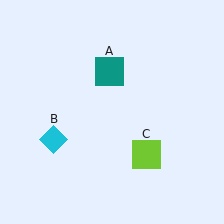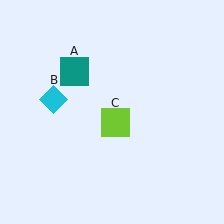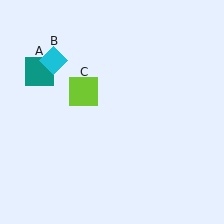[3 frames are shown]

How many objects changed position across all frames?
3 objects changed position: teal square (object A), cyan diamond (object B), lime square (object C).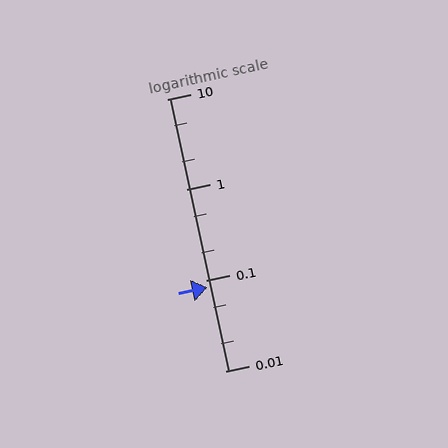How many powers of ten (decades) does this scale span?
The scale spans 3 decades, from 0.01 to 10.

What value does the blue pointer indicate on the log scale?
The pointer indicates approximately 0.084.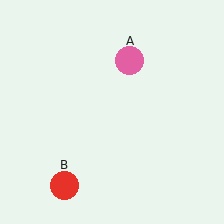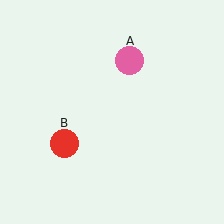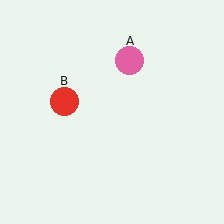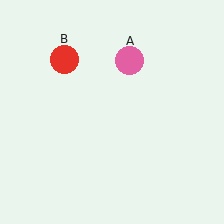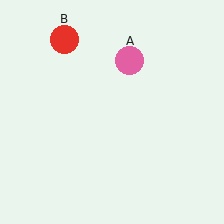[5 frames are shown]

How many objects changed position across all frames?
1 object changed position: red circle (object B).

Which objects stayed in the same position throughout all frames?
Pink circle (object A) remained stationary.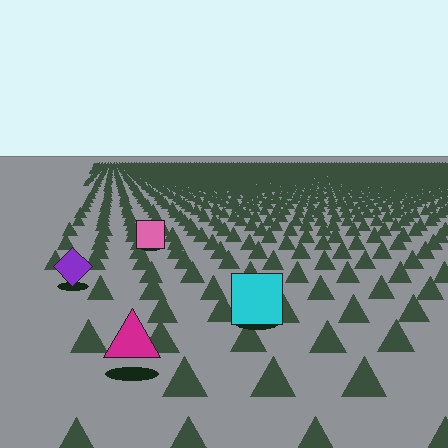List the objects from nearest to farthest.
From nearest to farthest: the magenta triangle, the cyan square, the purple diamond, the pink square.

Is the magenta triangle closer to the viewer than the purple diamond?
Yes. The magenta triangle is closer — you can tell from the texture gradient: the ground texture is coarser near it.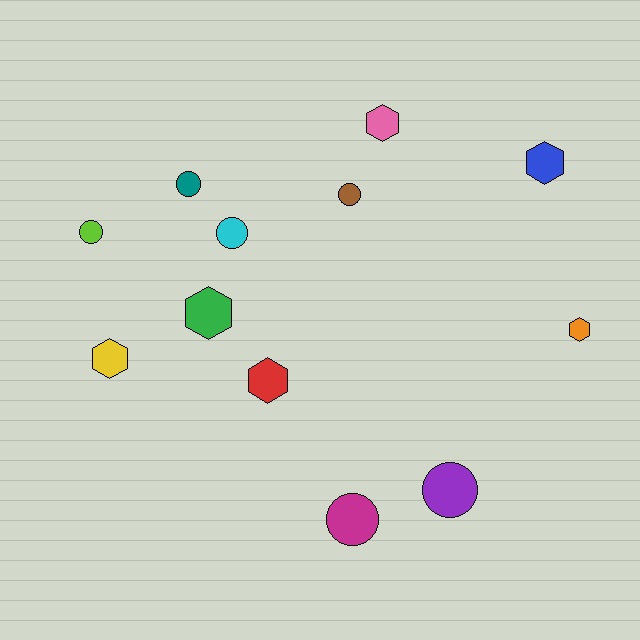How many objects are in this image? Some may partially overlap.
There are 12 objects.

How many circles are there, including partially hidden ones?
There are 6 circles.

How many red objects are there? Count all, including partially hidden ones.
There is 1 red object.